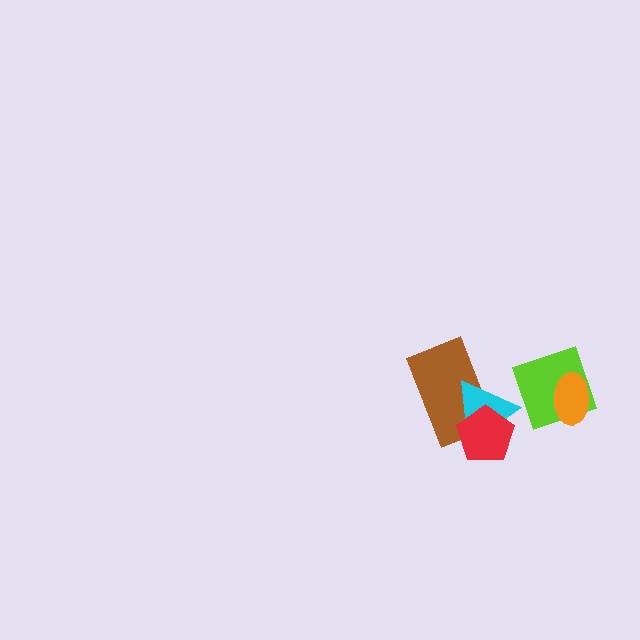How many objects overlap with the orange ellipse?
1 object overlaps with the orange ellipse.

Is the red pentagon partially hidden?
No, no other shape covers it.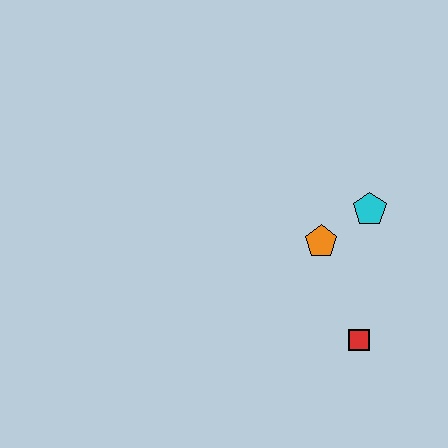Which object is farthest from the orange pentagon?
The red square is farthest from the orange pentagon.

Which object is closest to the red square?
The orange pentagon is closest to the red square.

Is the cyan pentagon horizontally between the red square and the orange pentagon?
No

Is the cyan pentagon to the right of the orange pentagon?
Yes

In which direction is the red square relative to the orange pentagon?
The red square is below the orange pentagon.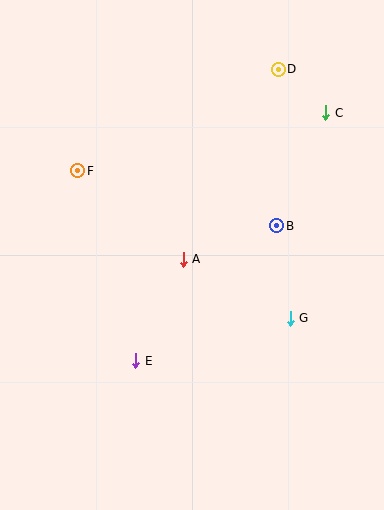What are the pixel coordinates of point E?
Point E is at (136, 361).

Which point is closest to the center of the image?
Point A at (183, 259) is closest to the center.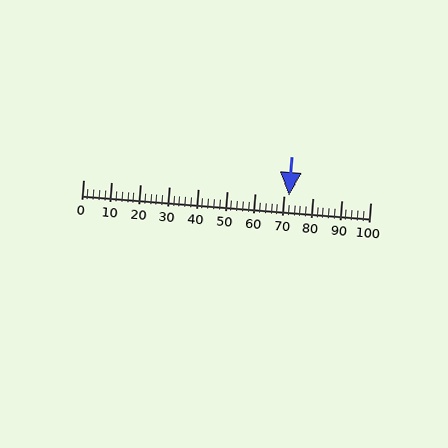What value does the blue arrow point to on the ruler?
The blue arrow points to approximately 72.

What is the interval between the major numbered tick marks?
The major tick marks are spaced 10 units apart.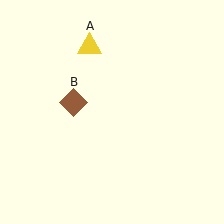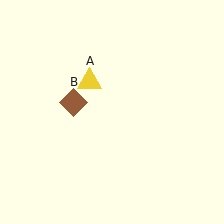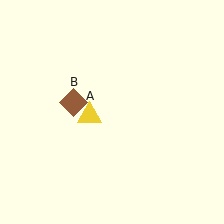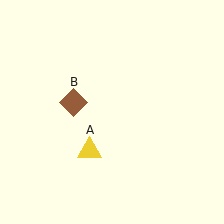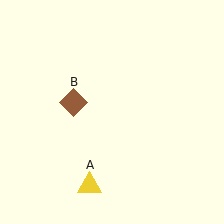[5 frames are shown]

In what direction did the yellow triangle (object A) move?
The yellow triangle (object A) moved down.